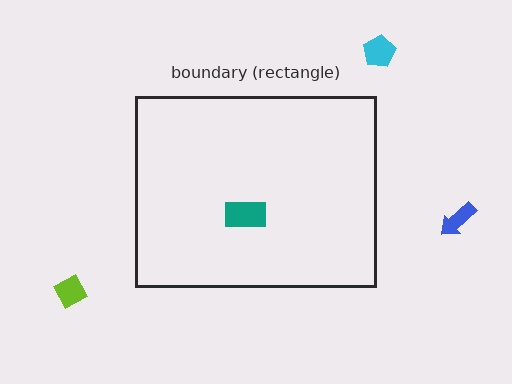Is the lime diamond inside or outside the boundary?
Outside.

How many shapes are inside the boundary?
1 inside, 3 outside.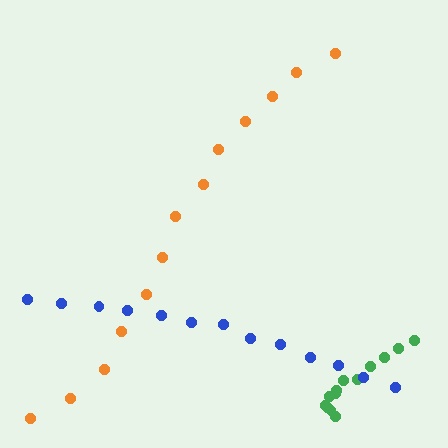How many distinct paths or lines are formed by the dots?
There are 3 distinct paths.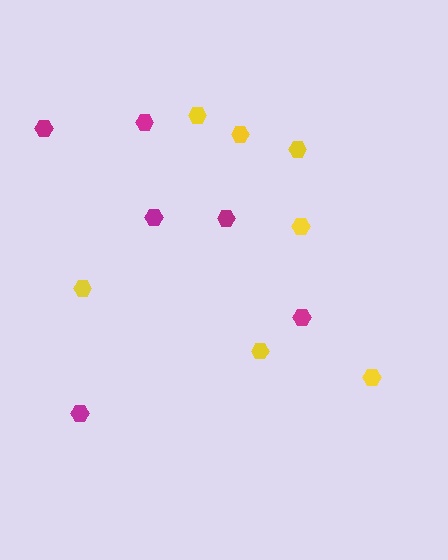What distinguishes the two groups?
There are 2 groups: one group of magenta hexagons (6) and one group of yellow hexagons (7).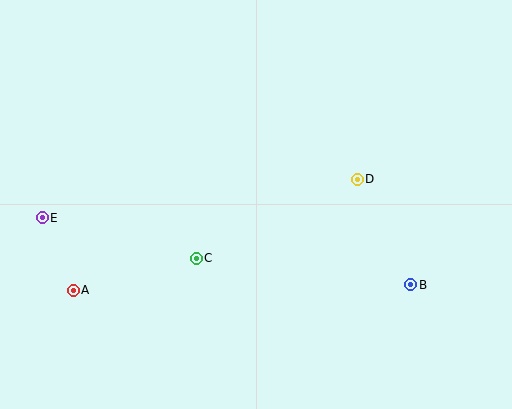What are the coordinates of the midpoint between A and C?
The midpoint between A and C is at (135, 274).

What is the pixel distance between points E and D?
The distance between E and D is 317 pixels.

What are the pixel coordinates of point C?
Point C is at (196, 258).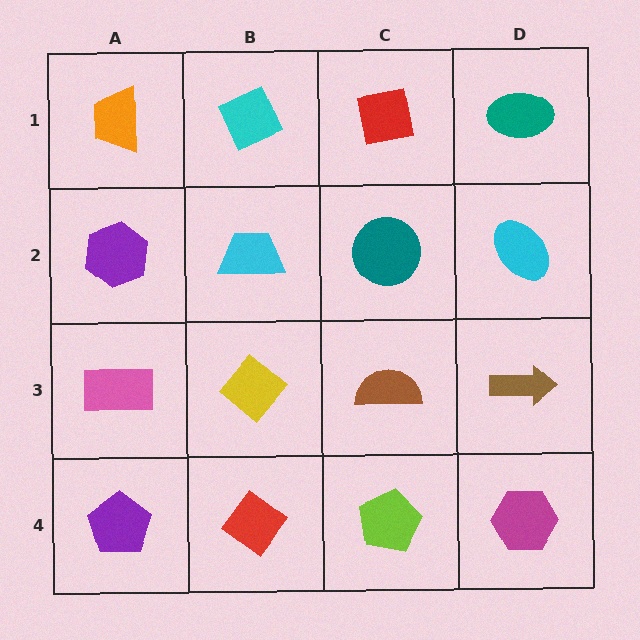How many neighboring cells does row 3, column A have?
3.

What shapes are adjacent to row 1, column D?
A cyan ellipse (row 2, column D), a red square (row 1, column C).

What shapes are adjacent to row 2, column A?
An orange trapezoid (row 1, column A), a pink rectangle (row 3, column A), a cyan trapezoid (row 2, column B).